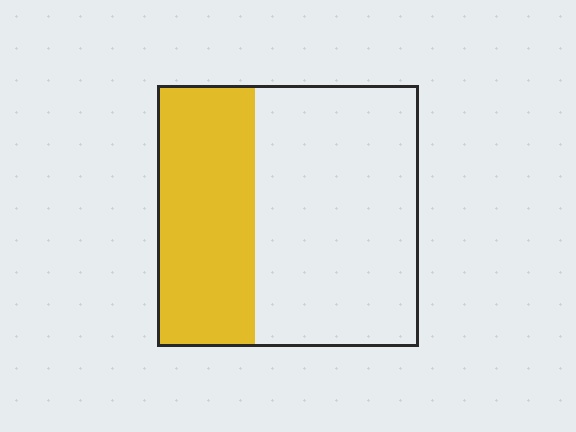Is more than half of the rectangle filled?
No.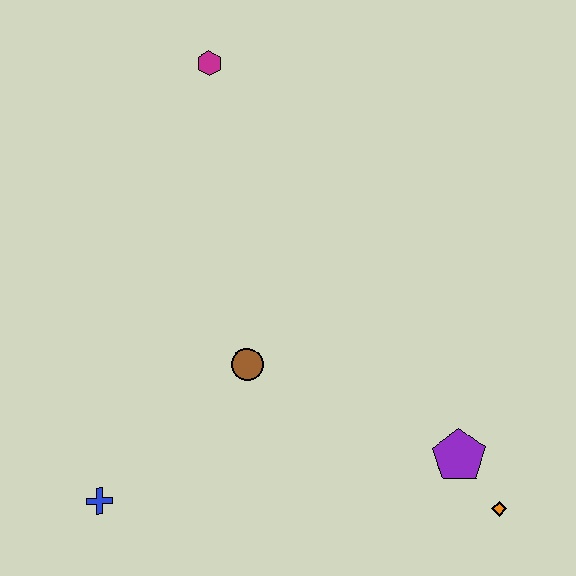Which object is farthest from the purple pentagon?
The magenta hexagon is farthest from the purple pentagon.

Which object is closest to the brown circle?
The blue cross is closest to the brown circle.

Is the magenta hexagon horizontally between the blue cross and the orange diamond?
Yes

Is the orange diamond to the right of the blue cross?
Yes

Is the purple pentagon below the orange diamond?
No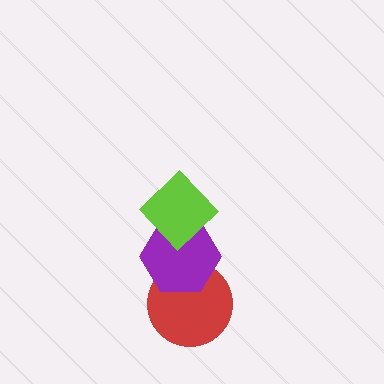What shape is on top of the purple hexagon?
The lime diamond is on top of the purple hexagon.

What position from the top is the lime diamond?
The lime diamond is 1st from the top.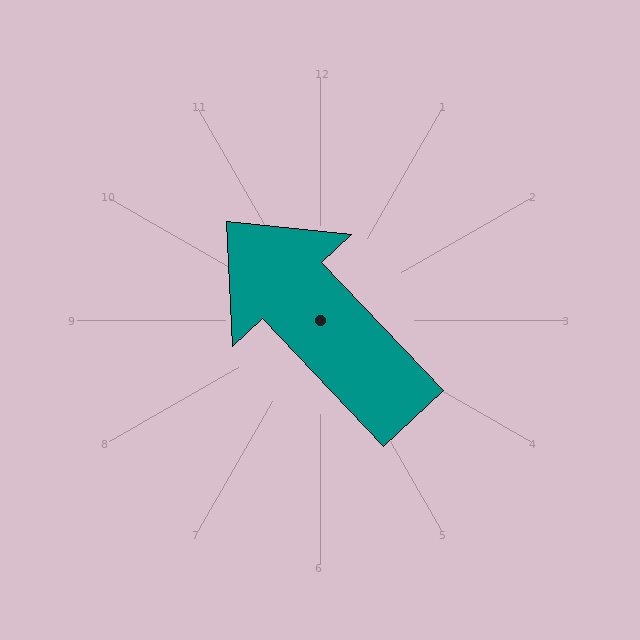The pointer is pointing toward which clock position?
Roughly 11 o'clock.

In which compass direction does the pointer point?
Northwest.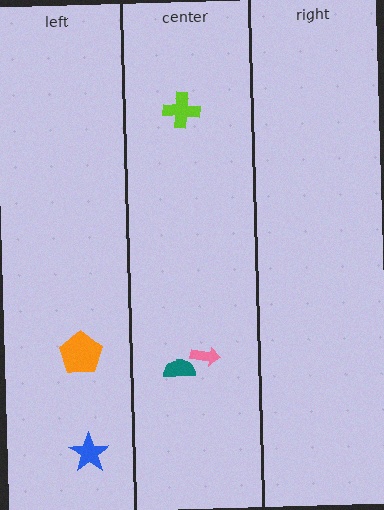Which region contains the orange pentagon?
The left region.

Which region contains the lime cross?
The center region.